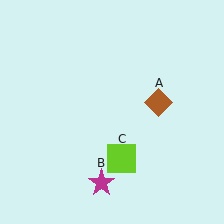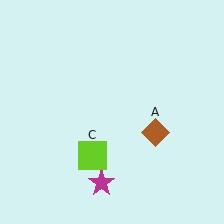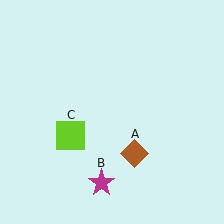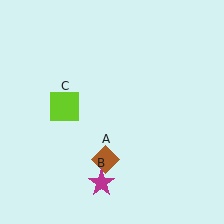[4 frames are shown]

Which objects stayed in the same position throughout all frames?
Magenta star (object B) remained stationary.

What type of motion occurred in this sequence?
The brown diamond (object A), lime square (object C) rotated clockwise around the center of the scene.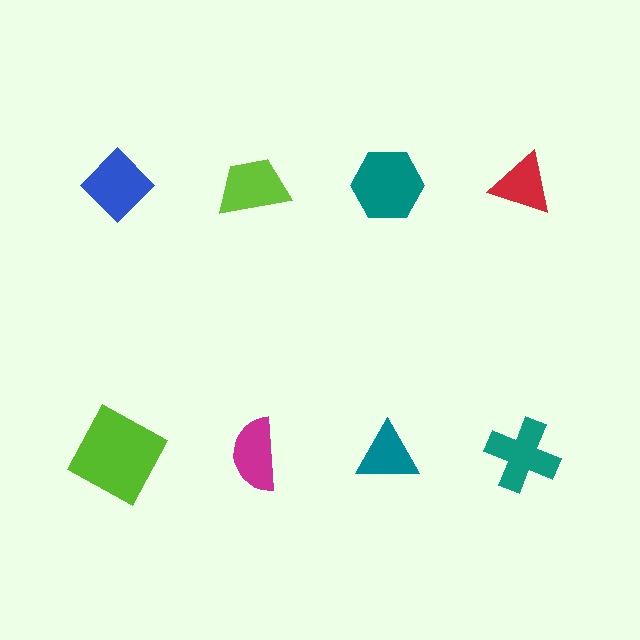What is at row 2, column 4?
A teal cross.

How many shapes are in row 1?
4 shapes.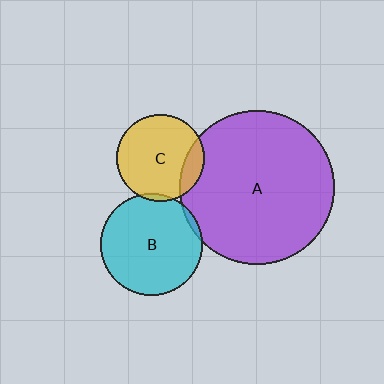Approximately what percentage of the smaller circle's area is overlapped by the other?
Approximately 15%.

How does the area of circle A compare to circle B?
Approximately 2.3 times.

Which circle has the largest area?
Circle A (purple).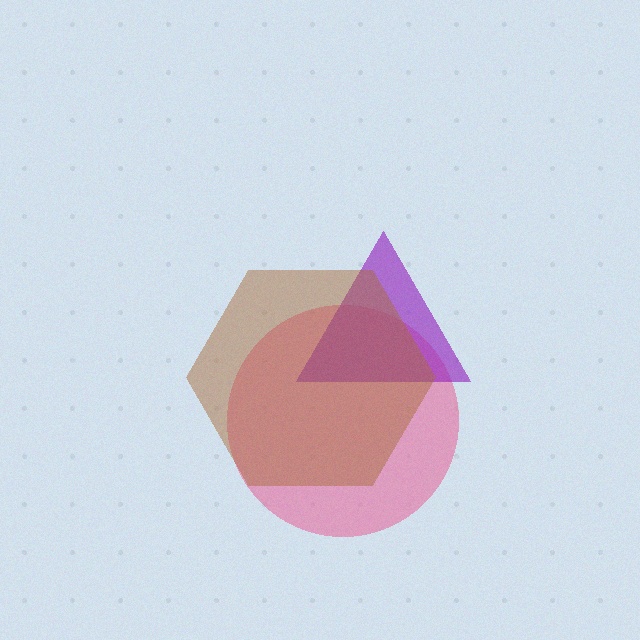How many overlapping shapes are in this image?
There are 3 overlapping shapes in the image.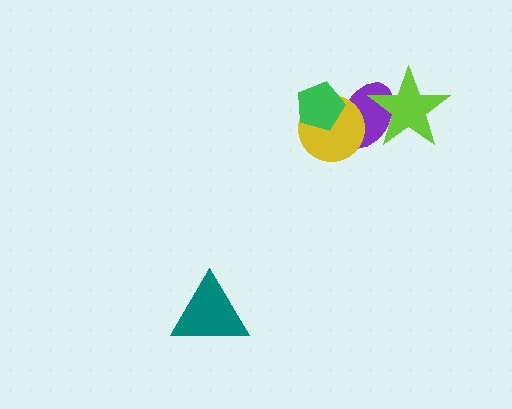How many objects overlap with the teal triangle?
0 objects overlap with the teal triangle.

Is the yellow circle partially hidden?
Yes, it is partially covered by another shape.